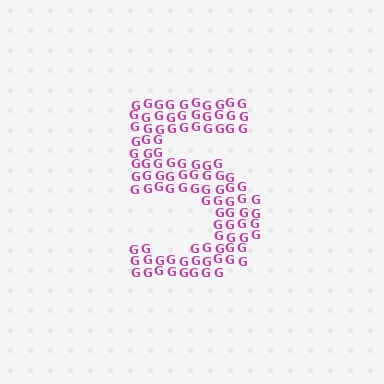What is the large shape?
The large shape is the digit 5.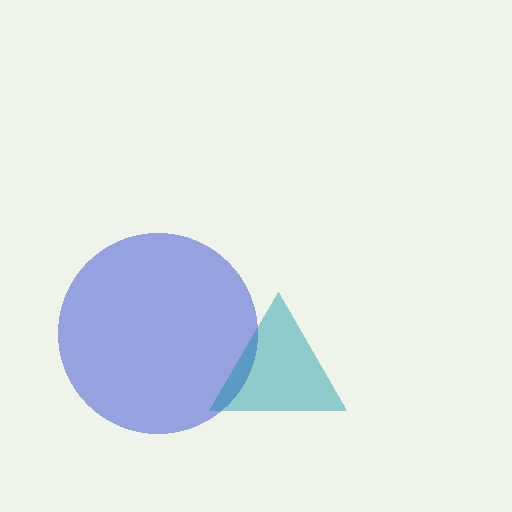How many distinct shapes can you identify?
There are 2 distinct shapes: a blue circle, a teal triangle.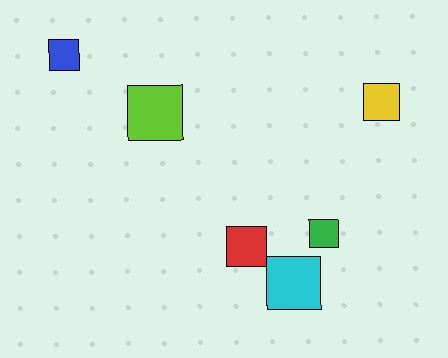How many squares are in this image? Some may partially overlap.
There are 6 squares.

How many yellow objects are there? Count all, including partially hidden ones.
There is 1 yellow object.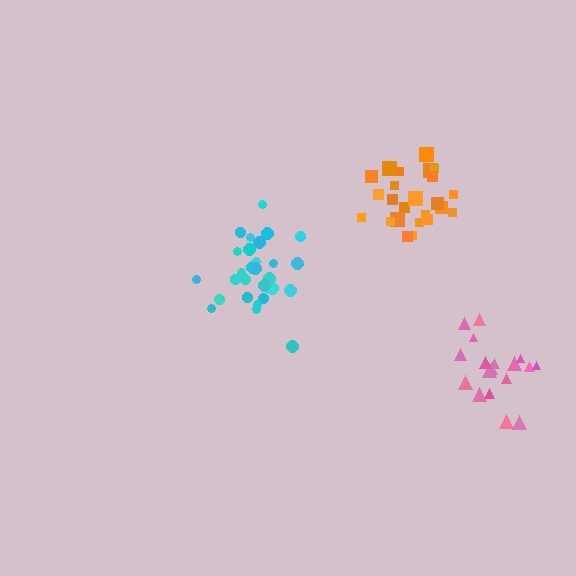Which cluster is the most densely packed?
Cyan.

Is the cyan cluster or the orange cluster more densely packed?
Cyan.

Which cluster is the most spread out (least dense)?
Pink.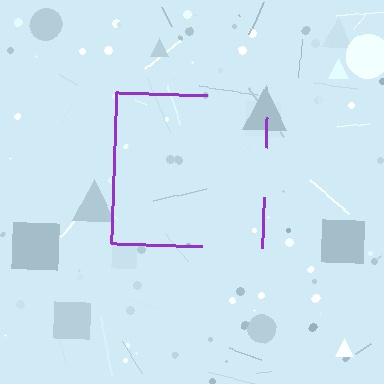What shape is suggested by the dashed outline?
The dashed outline suggests a square.